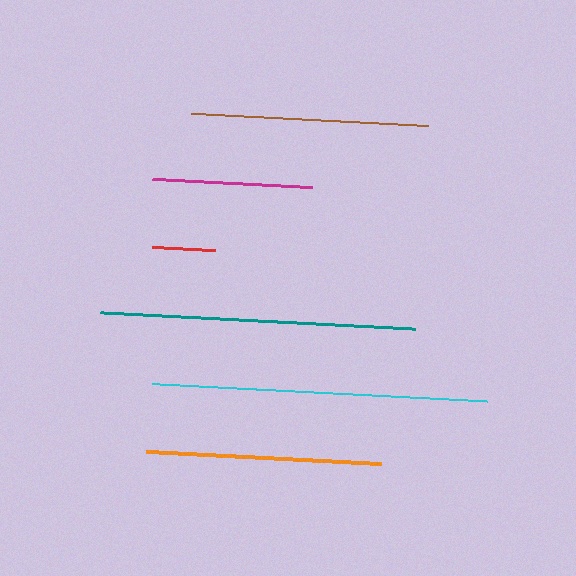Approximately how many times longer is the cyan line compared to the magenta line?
The cyan line is approximately 2.1 times the length of the magenta line.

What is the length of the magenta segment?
The magenta segment is approximately 160 pixels long.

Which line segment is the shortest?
The red line is the shortest at approximately 63 pixels.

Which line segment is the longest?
The cyan line is the longest at approximately 336 pixels.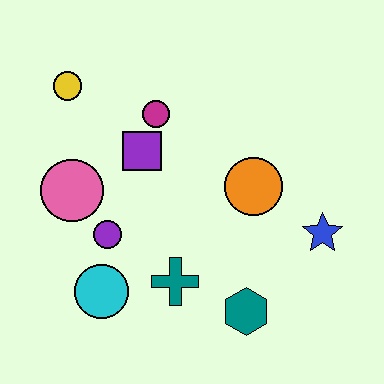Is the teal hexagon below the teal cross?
Yes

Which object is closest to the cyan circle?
The purple circle is closest to the cyan circle.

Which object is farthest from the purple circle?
The blue star is farthest from the purple circle.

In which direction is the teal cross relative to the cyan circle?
The teal cross is to the right of the cyan circle.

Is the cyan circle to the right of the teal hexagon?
No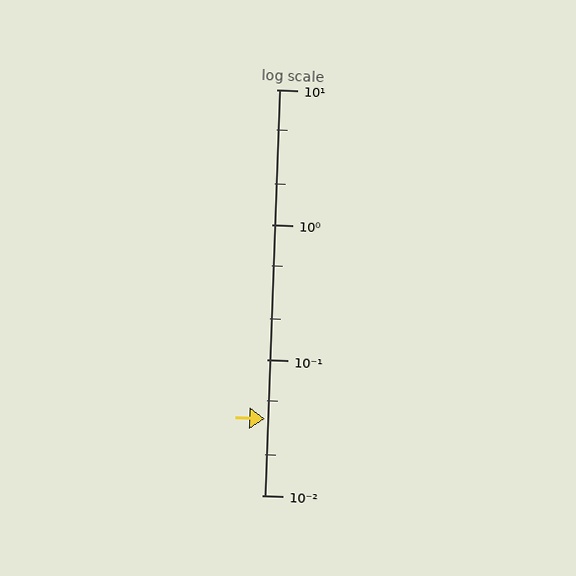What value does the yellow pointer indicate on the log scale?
The pointer indicates approximately 0.037.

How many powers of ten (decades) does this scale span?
The scale spans 3 decades, from 0.01 to 10.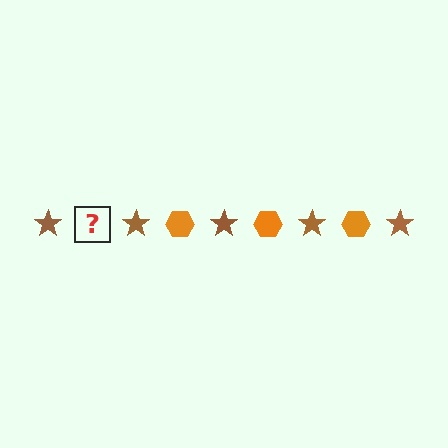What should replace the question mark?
The question mark should be replaced with an orange hexagon.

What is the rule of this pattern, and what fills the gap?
The rule is that the pattern alternates between brown star and orange hexagon. The gap should be filled with an orange hexagon.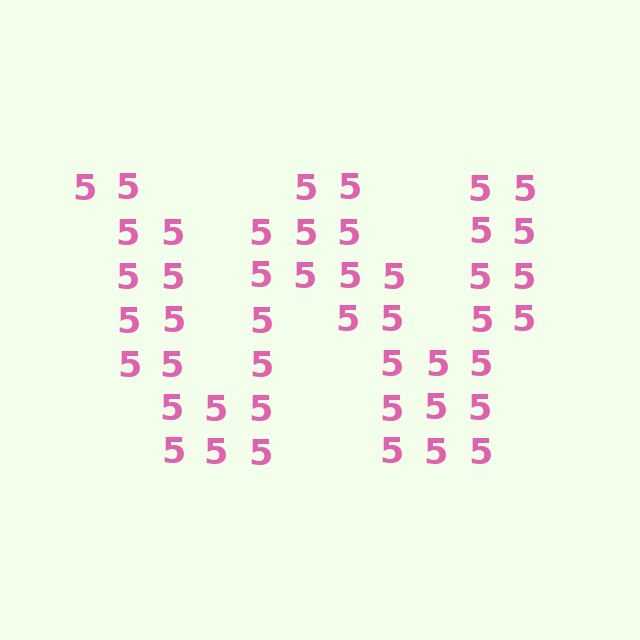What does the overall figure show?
The overall figure shows the letter W.